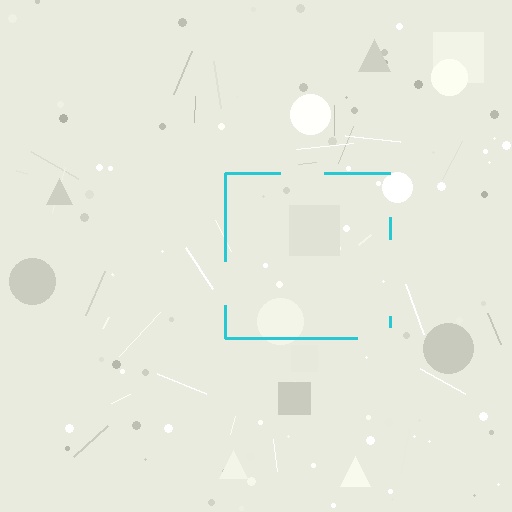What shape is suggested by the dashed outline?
The dashed outline suggests a square.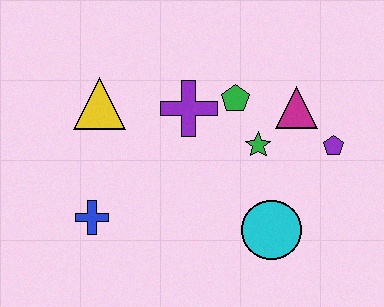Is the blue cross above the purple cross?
No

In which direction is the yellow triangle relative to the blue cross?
The yellow triangle is above the blue cross.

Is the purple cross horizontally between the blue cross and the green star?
Yes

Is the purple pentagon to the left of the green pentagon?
No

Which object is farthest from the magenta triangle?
The blue cross is farthest from the magenta triangle.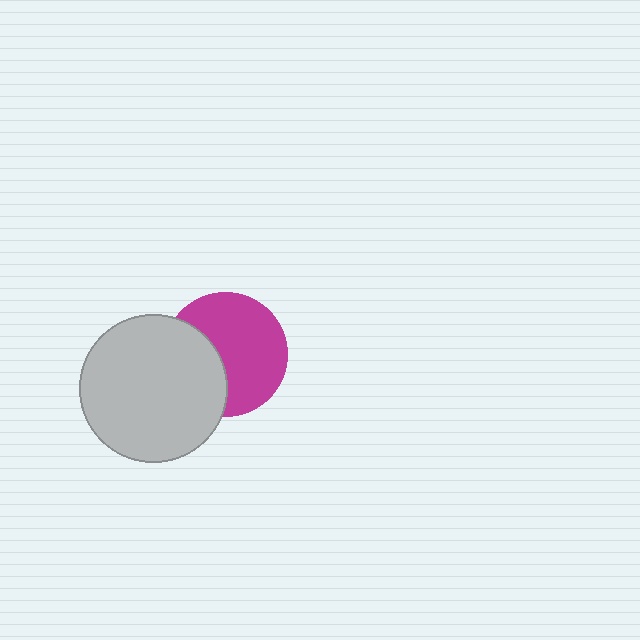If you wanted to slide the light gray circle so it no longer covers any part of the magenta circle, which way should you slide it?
Slide it left — that is the most direct way to separate the two shapes.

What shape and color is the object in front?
The object in front is a light gray circle.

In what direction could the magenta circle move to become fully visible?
The magenta circle could move right. That would shift it out from behind the light gray circle entirely.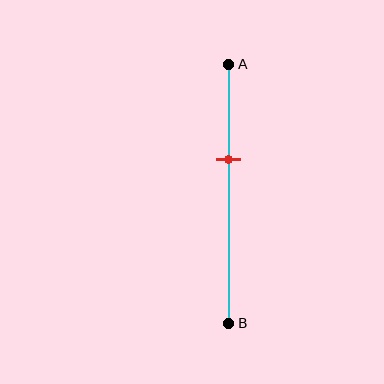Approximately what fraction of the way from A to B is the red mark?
The red mark is approximately 35% of the way from A to B.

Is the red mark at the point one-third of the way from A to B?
No, the mark is at about 35% from A, not at the 33% one-third point.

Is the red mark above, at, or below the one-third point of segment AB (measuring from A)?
The red mark is below the one-third point of segment AB.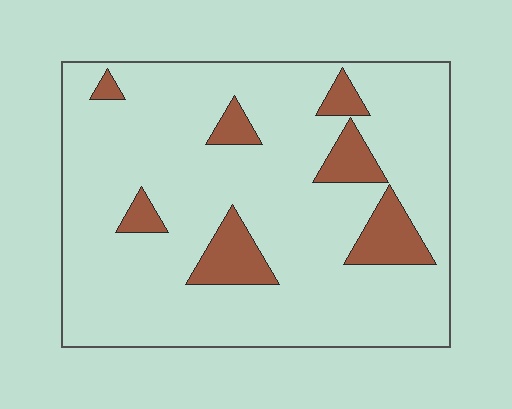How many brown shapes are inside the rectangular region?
7.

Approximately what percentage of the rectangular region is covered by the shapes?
Approximately 15%.